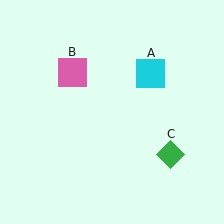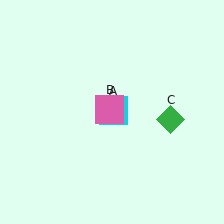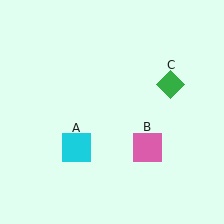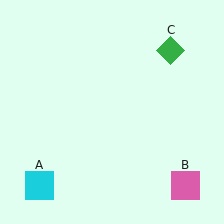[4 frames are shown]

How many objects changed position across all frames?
3 objects changed position: cyan square (object A), pink square (object B), green diamond (object C).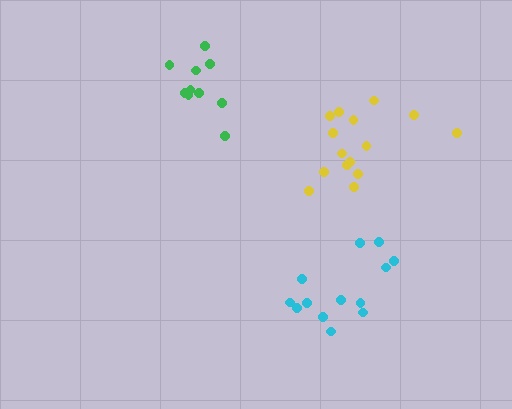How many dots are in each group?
Group 1: 15 dots, Group 2: 13 dots, Group 3: 10 dots (38 total).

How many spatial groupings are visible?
There are 3 spatial groupings.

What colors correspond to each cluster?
The clusters are colored: yellow, cyan, green.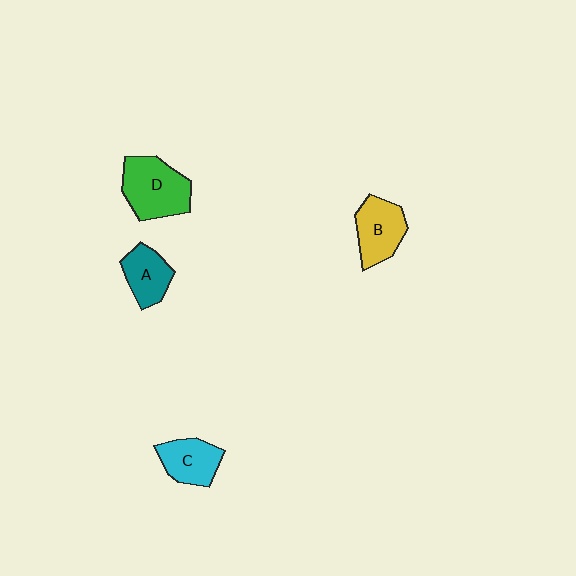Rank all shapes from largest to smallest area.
From largest to smallest: D (green), B (yellow), C (cyan), A (teal).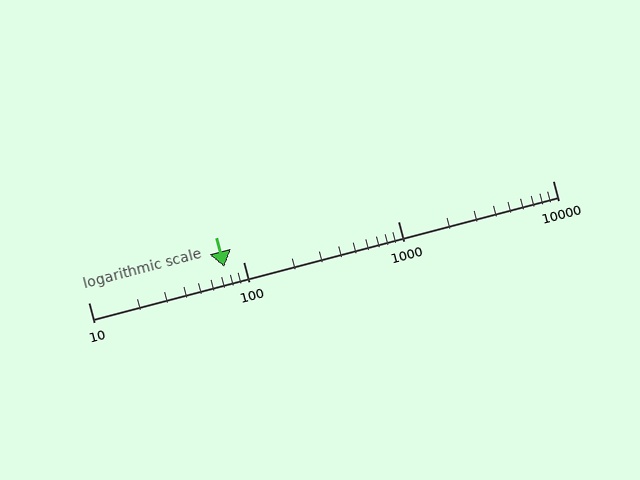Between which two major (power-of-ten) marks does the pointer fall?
The pointer is between 10 and 100.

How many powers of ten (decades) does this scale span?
The scale spans 3 decades, from 10 to 10000.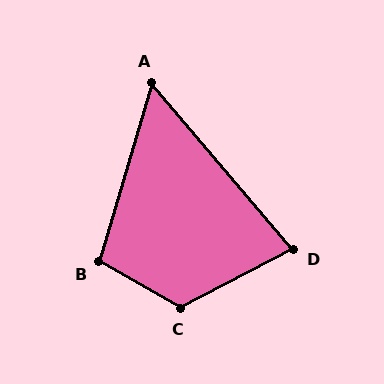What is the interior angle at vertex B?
Approximately 103 degrees (obtuse).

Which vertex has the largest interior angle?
C, at approximately 123 degrees.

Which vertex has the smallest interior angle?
A, at approximately 57 degrees.